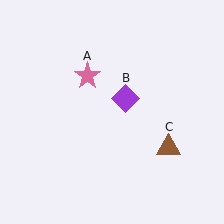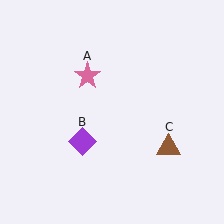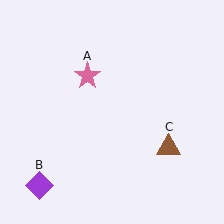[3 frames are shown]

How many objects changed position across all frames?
1 object changed position: purple diamond (object B).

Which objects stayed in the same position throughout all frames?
Pink star (object A) and brown triangle (object C) remained stationary.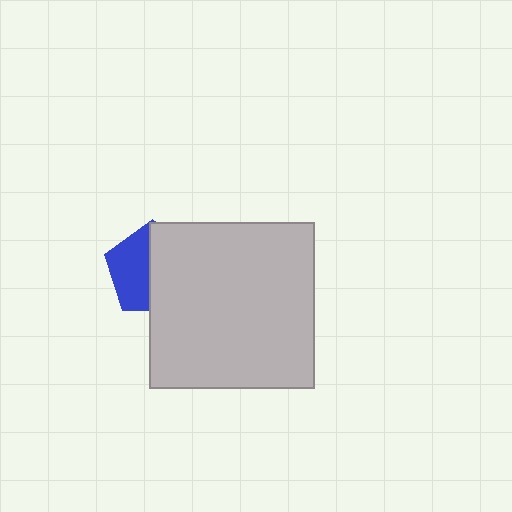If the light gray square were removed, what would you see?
You would see the complete blue pentagon.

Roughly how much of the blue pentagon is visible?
About half of it is visible (roughly 46%).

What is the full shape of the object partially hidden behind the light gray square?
The partially hidden object is a blue pentagon.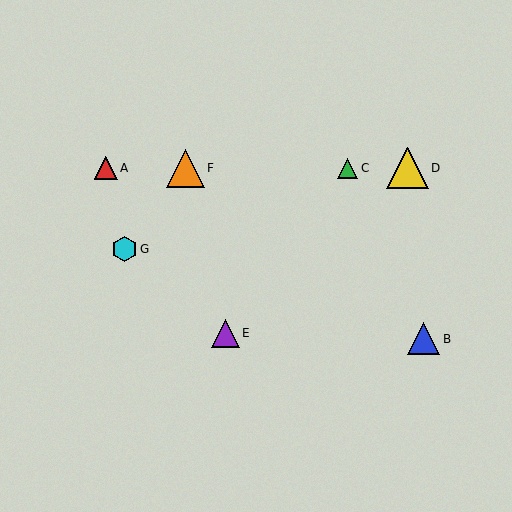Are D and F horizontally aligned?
Yes, both are at y≈168.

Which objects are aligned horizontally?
Objects A, C, D, F are aligned horizontally.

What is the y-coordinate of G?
Object G is at y≈249.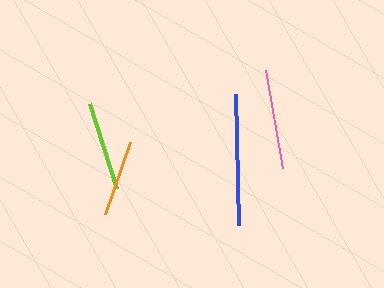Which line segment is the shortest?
The orange line is the shortest at approximately 76 pixels.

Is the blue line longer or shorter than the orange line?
The blue line is longer than the orange line.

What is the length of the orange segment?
The orange segment is approximately 76 pixels long.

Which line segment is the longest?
The blue line is the longest at approximately 131 pixels.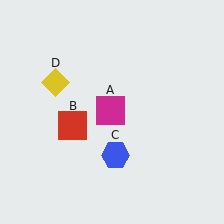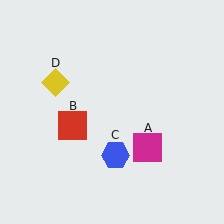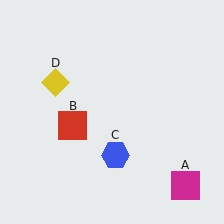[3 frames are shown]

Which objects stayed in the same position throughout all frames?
Red square (object B) and blue hexagon (object C) and yellow diamond (object D) remained stationary.